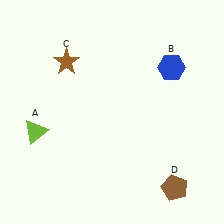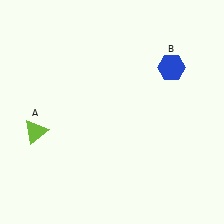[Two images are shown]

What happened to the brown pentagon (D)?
The brown pentagon (D) was removed in Image 2. It was in the bottom-right area of Image 1.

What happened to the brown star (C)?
The brown star (C) was removed in Image 2. It was in the top-left area of Image 1.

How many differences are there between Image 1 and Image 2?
There are 2 differences between the two images.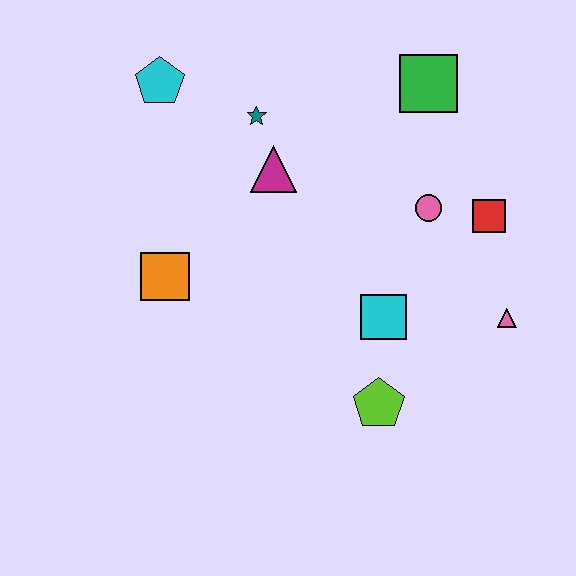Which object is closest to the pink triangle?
The red square is closest to the pink triangle.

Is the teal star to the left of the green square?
Yes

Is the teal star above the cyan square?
Yes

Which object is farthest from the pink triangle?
The cyan pentagon is farthest from the pink triangle.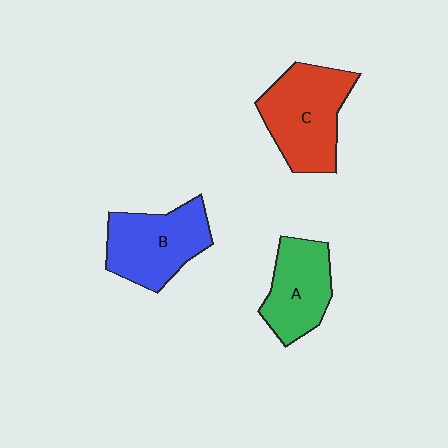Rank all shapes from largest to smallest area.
From largest to smallest: C (red), B (blue), A (green).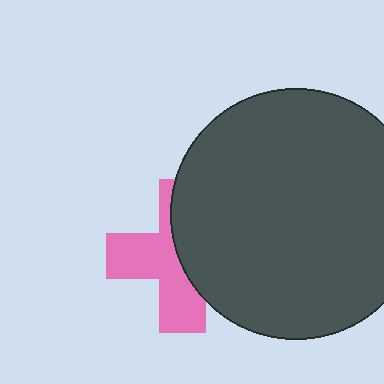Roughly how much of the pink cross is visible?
About half of it is visible (roughly 52%).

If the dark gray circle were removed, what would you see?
You would see the complete pink cross.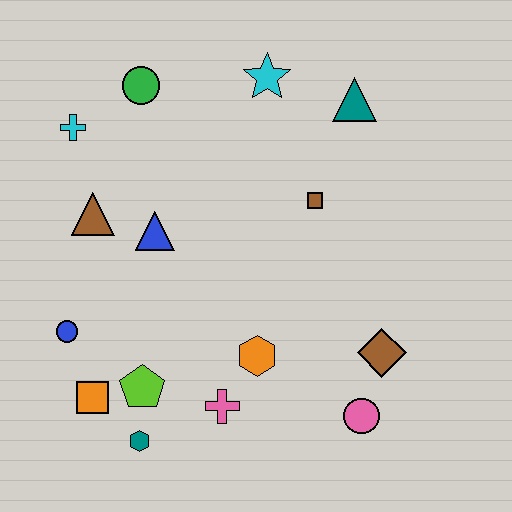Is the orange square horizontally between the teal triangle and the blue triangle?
No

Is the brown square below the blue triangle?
No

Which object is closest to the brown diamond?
The pink circle is closest to the brown diamond.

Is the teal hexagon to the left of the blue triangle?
Yes